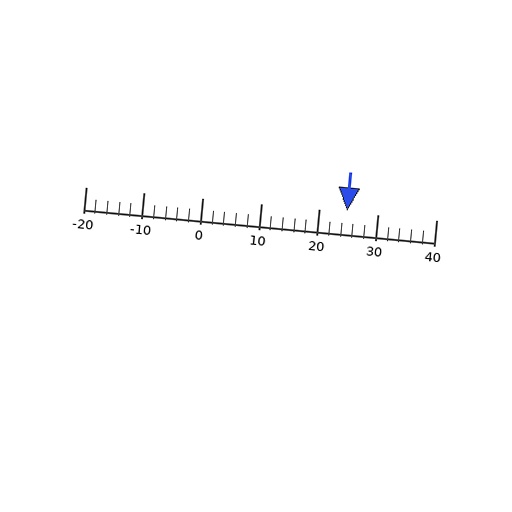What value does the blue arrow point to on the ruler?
The blue arrow points to approximately 25.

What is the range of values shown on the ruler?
The ruler shows values from -20 to 40.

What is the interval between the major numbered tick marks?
The major tick marks are spaced 10 units apart.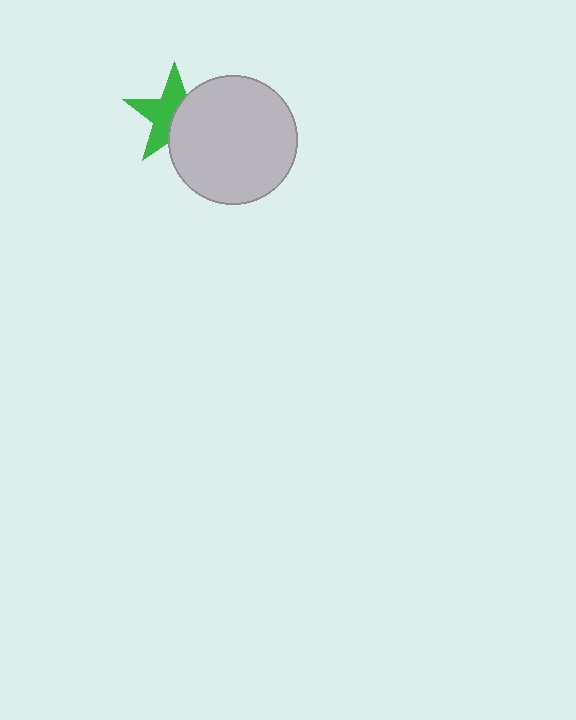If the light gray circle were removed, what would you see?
You would see the complete green star.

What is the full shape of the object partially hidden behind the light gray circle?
The partially hidden object is a green star.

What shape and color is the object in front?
The object in front is a light gray circle.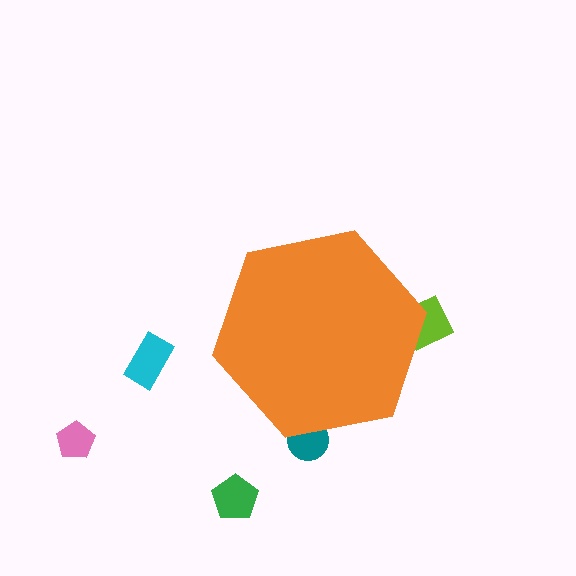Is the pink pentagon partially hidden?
No, the pink pentagon is fully visible.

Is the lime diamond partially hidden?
Yes, the lime diamond is partially hidden behind the orange hexagon.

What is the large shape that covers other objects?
An orange hexagon.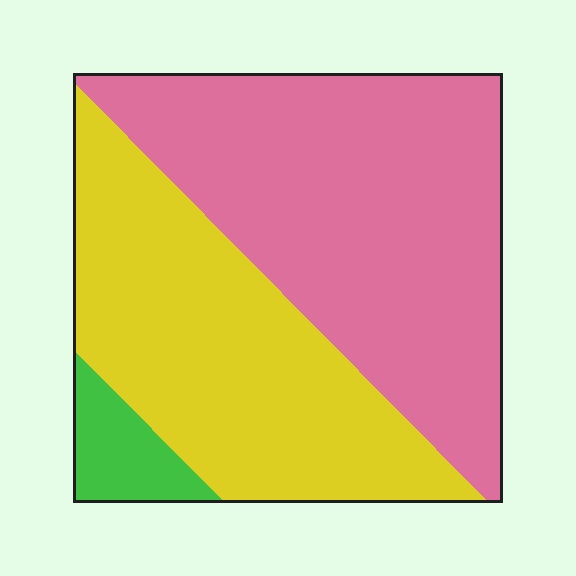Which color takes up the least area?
Green, at roughly 5%.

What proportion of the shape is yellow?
Yellow covers about 40% of the shape.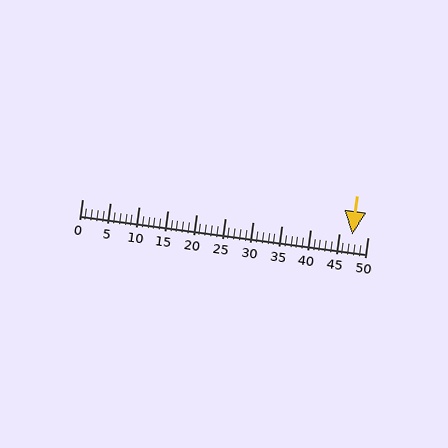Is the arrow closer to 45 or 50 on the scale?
The arrow is closer to 45.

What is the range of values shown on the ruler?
The ruler shows values from 0 to 50.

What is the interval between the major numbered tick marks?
The major tick marks are spaced 5 units apart.